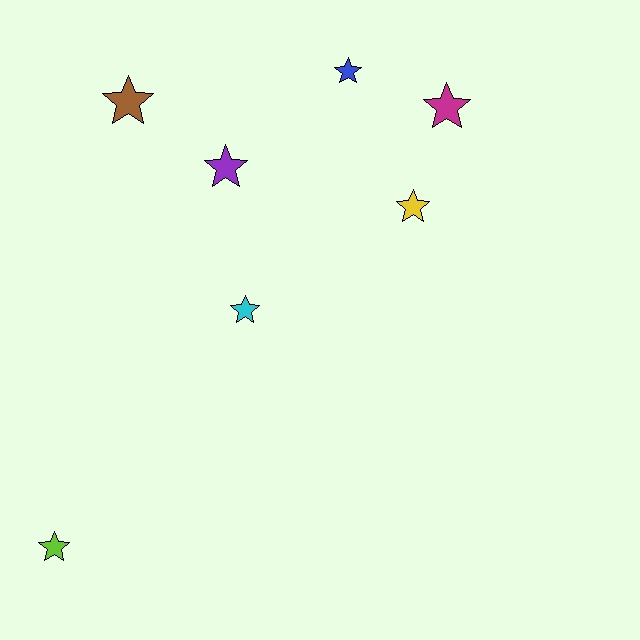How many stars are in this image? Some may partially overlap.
There are 7 stars.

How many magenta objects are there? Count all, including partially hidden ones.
There is 1 magenta object.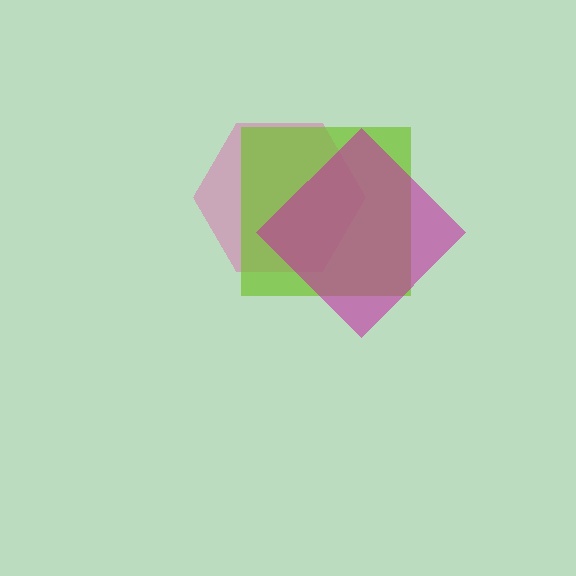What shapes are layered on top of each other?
The layered shapes are: a pink hexagon, a lime square, a magenta diamond.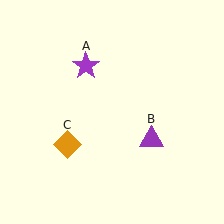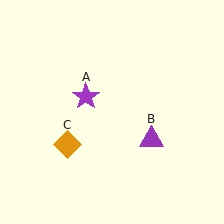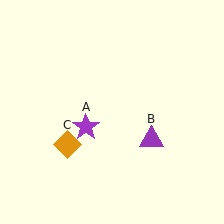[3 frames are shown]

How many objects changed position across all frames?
1 object changed position: purple star (object A).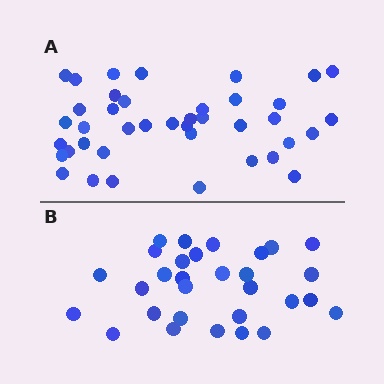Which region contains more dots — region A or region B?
Region A (the top region) has more dots.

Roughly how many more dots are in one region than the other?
Region A has roughly 10 or so more dots than region B.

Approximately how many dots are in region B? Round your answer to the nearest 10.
About 30 dots.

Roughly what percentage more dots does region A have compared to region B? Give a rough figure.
About 35% more.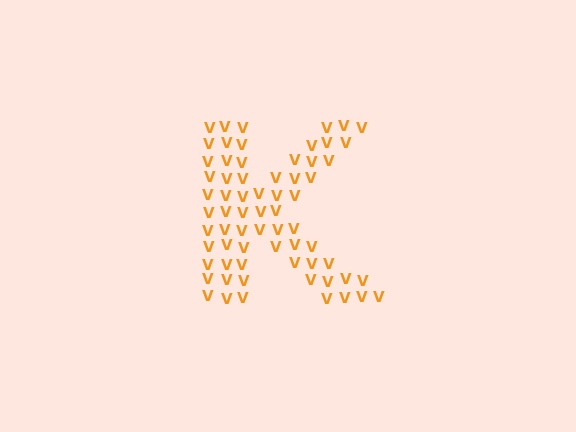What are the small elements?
The small elements are letter V's.